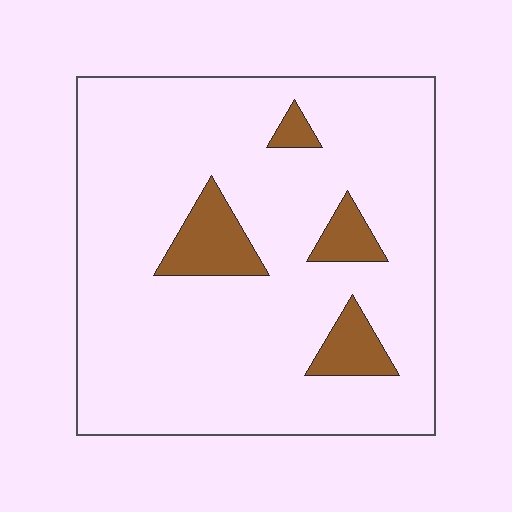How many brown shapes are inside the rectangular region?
4.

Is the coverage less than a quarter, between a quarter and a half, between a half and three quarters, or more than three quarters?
Less than a quarter.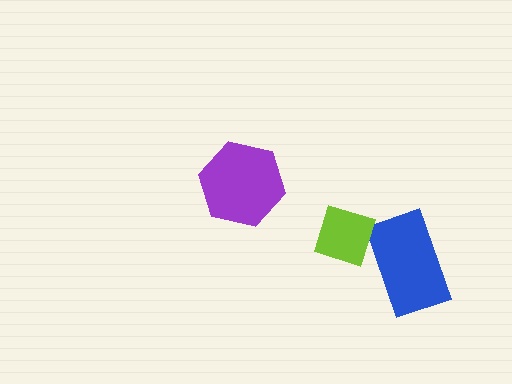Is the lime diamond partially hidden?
No, no other shape covers it.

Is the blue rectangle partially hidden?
Yes, it is partially covered by another shape.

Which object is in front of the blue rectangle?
The lime diamond is in front of the blue rectangle.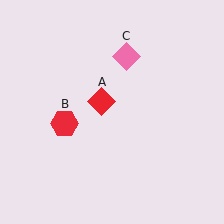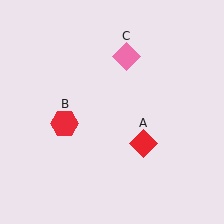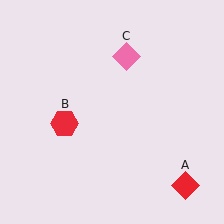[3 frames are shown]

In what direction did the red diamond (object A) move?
The red diamond (object A) moved down and to the right.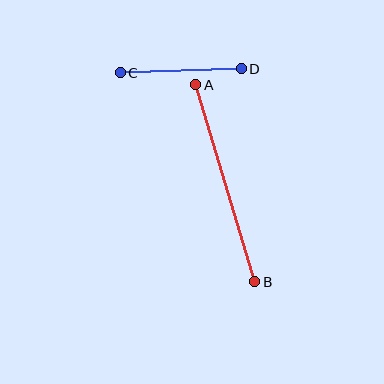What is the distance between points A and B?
The distance is approximately 205 pixels.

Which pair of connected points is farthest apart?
Points A and B are farthest apart.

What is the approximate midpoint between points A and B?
The midpoint is at approximately (225, 183) pixels.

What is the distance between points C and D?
The distance is approximately 121 pixels.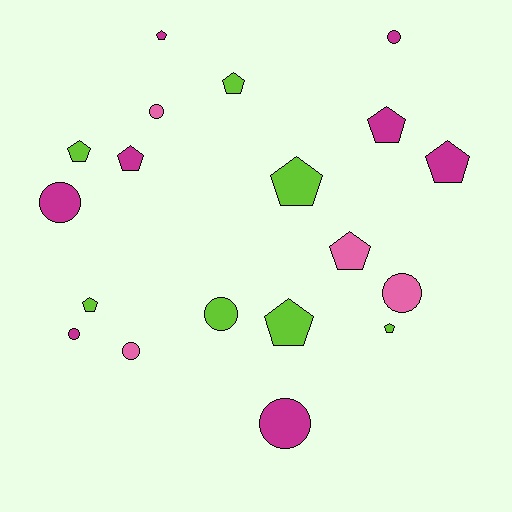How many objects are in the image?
There are 19 objects.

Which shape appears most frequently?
Pentagon, with 11 objects.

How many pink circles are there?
There are 3 pink circles.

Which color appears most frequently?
Magenta, with 8 objects.